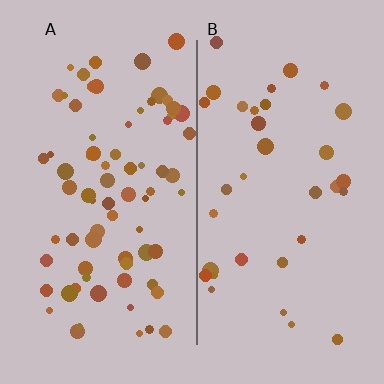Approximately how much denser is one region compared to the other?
Approximately 2.1× — region A over region B.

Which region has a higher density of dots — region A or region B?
A (the left).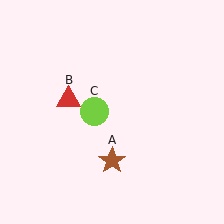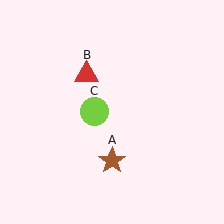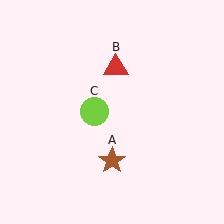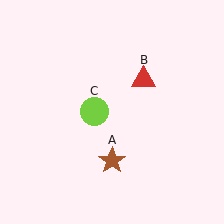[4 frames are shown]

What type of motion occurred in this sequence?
The red triangle (object B) rotated clockwise around the center of the scene.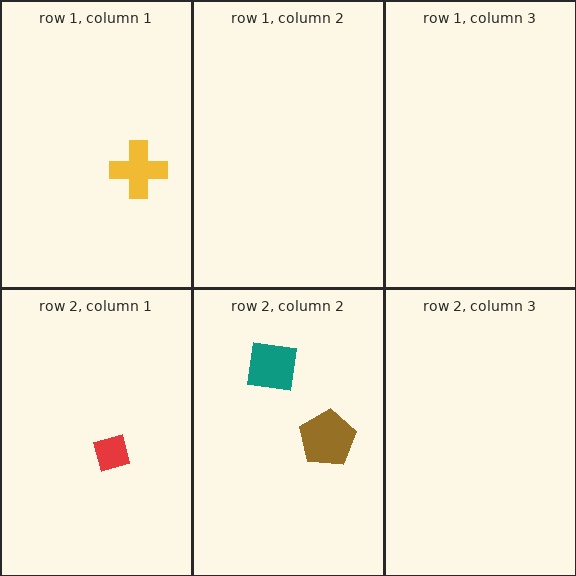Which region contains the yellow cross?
The row 1, column 1 region.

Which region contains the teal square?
The row 2, column 2 region.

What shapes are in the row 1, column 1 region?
The yellow cross.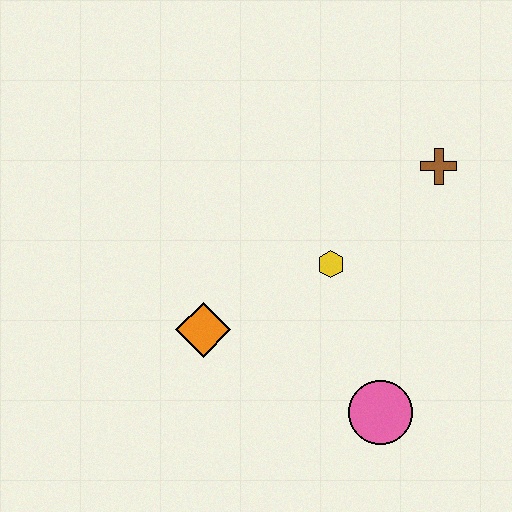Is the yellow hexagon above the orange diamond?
Yes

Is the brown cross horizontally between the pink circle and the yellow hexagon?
No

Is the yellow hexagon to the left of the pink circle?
Yes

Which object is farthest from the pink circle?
The brown cross is farthest from the pink circle.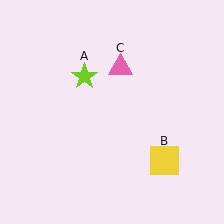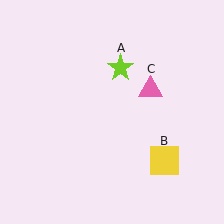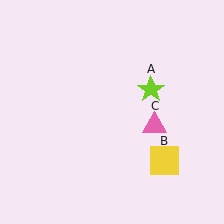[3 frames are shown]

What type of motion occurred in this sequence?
The lime star (object A), pink triangle (object C) rotated clockwise around the center of the scene.